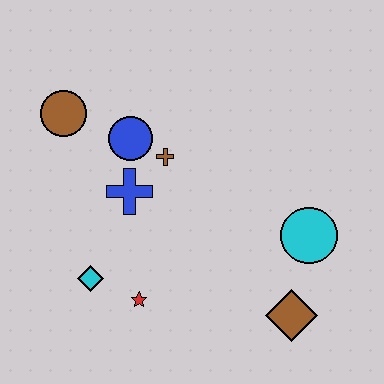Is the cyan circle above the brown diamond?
Yes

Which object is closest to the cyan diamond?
The red star is closest to the cyan diamond.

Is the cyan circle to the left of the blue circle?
No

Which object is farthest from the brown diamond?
The brown circle is farthest from the brown diamond.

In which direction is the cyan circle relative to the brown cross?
The cyan circle is to the right of the brown cross.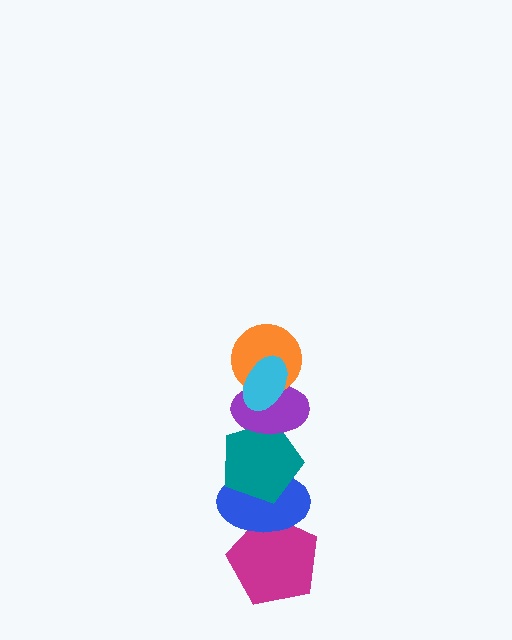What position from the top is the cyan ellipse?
The cyan ellipse is 1st from the top.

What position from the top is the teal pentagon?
The teal pentagon is 4th from the top.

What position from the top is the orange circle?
The orange circle is 2nd from the top.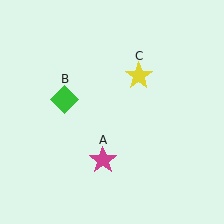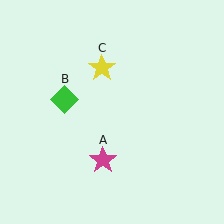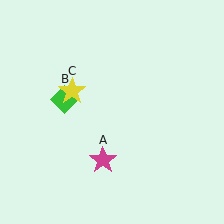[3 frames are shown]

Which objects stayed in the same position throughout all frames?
Magenta star (object A) and green diamond (object B) remained stationary.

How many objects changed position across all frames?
1 object changed position: yellow star (object C).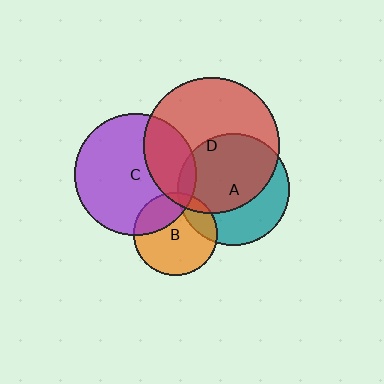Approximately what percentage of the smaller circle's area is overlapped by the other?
Approximately 5%.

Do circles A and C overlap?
Yes.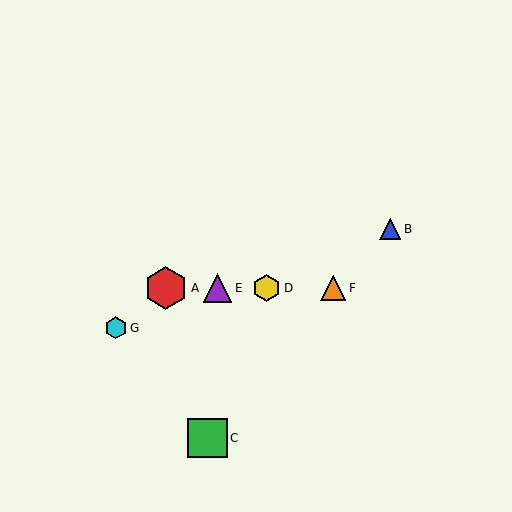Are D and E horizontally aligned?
Yes, both are at y≈288.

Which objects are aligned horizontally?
Objects A, D, E, F are aligned horizontally.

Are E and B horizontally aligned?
No, E is at y≈288 and B is at y≈229.